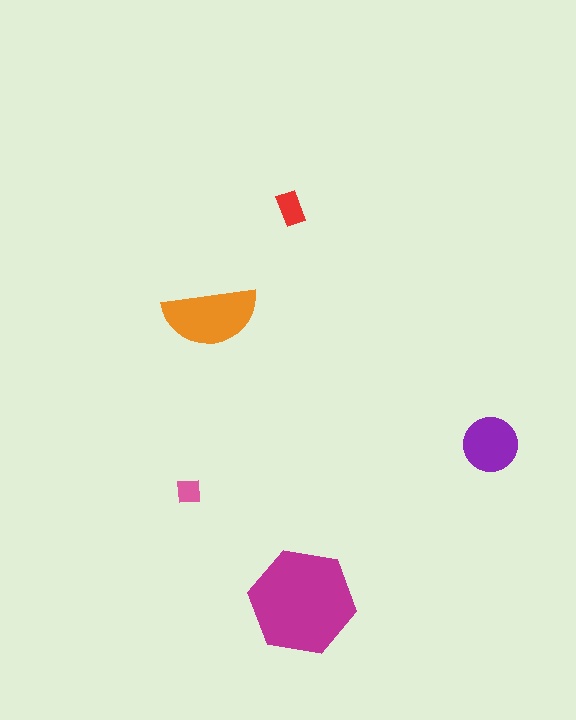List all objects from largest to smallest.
The magenta hexagon, the orange semicircle, the purple circle, the red rectangle, the pink square.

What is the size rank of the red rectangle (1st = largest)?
4th.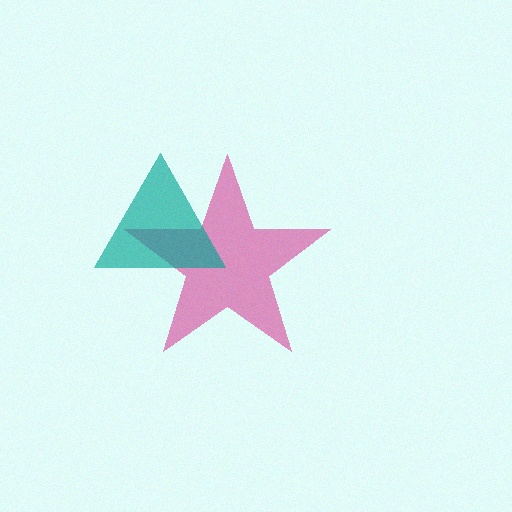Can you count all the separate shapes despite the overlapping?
Yes, there are 2 separate shapes.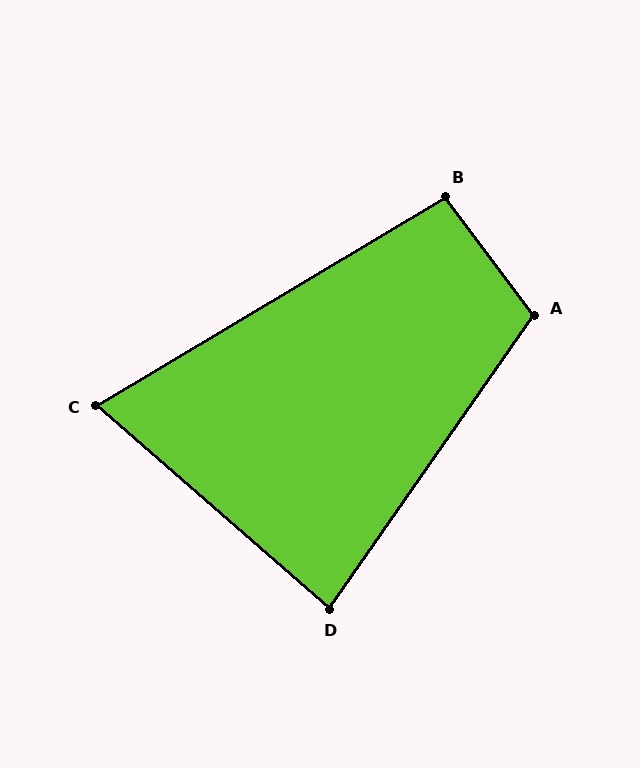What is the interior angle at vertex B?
Approximately 96 degrees (obtuse).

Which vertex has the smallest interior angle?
C, at approximately 72 degrees.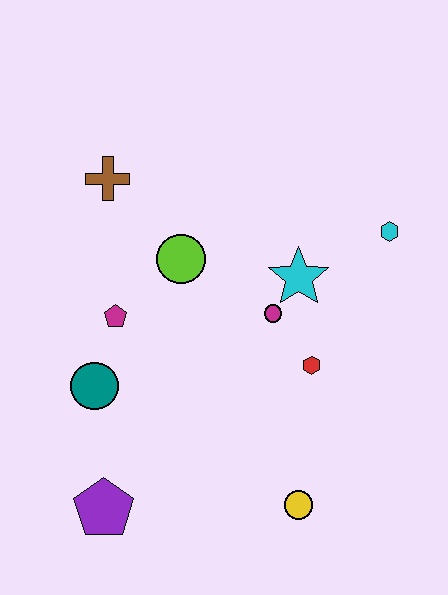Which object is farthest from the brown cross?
The yellow circle is farthest from the brown cross.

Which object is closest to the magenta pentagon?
The teal circle is closest to the magenta pentagon.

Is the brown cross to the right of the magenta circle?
No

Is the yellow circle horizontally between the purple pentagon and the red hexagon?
Yes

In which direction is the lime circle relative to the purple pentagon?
The lime circle is above the purple pentagon.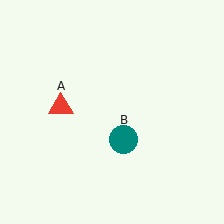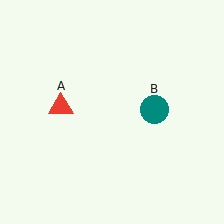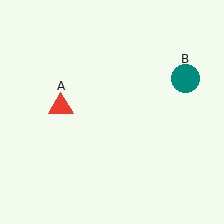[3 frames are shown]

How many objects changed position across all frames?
1 object changed position: teal circle (object B).